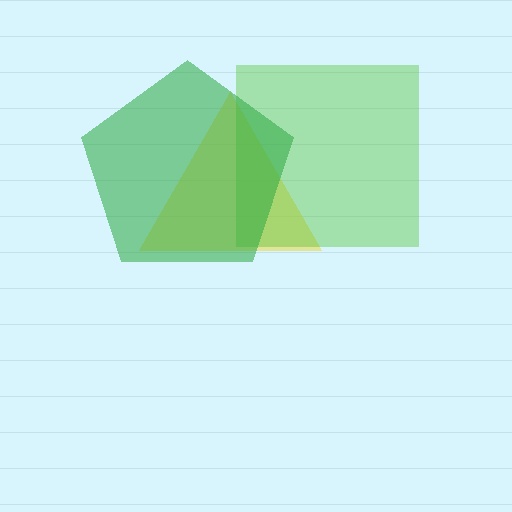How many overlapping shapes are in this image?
There are 3 overlapping shapes in the image.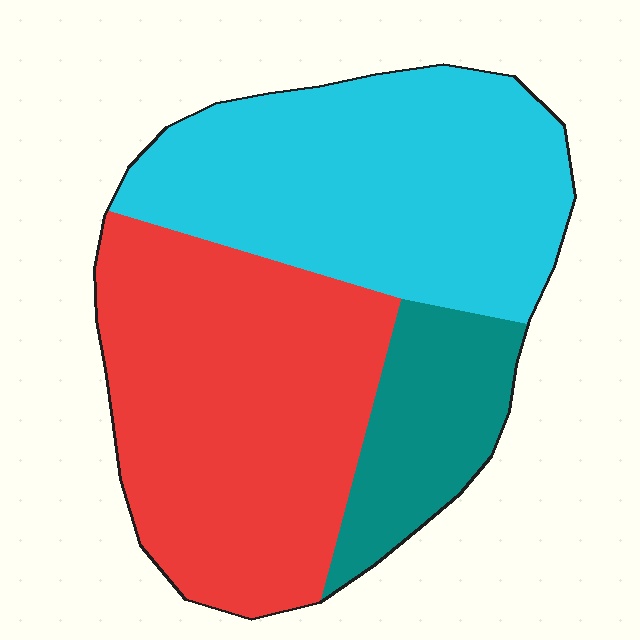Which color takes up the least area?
Teal, at roughly 15%.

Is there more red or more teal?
Red.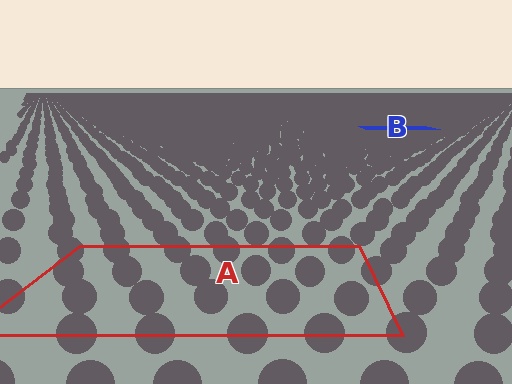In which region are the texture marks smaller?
The texture marks are smaller in region B, because it is farther away.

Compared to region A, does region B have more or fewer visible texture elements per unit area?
Region B has more texture elements per unit area — they are packed more densely because it is farther away.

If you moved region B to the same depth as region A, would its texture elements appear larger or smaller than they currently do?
They would appear larger. At a closer depth, the same texture elements are projected at a bigger on-screen size.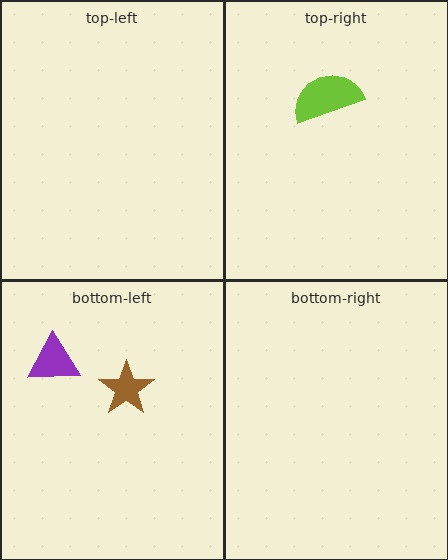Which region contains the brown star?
The bottom-left region.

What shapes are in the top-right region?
The lime semicircle.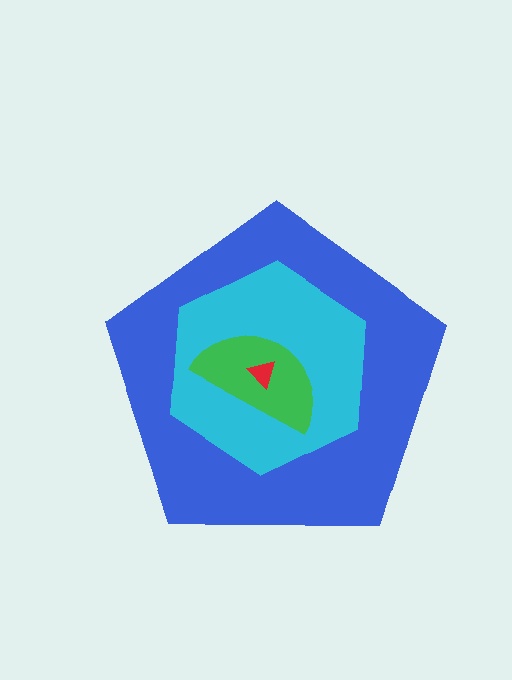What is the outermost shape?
The blue pentagon.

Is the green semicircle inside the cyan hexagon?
Yes.